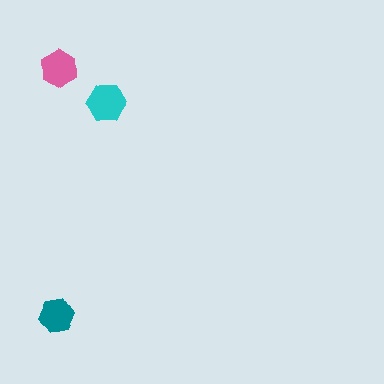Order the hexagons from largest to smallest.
the cyan one, the pink one, the teal one.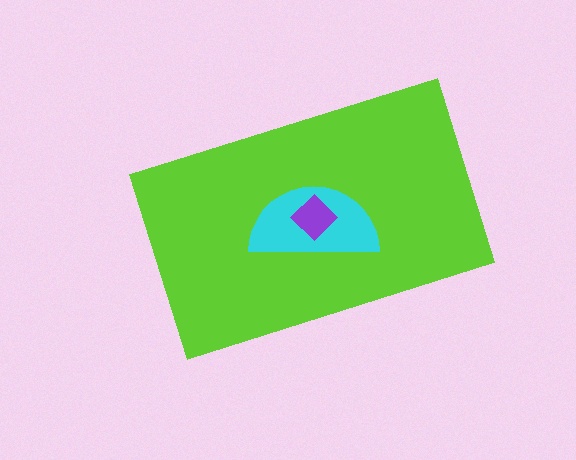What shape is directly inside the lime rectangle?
The cyan semicircle.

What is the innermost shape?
The purple diamond.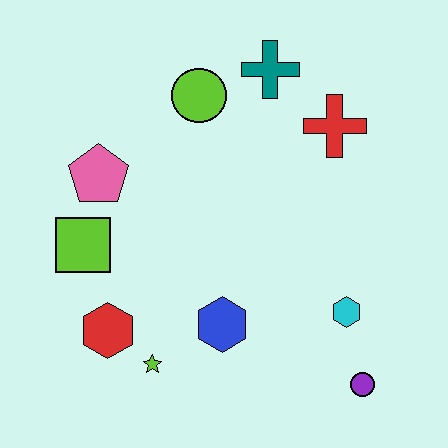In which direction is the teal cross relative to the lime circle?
The teal cross is to the right of the lime circle.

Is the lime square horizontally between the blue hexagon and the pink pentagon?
No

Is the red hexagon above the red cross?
No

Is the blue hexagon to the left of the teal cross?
Yes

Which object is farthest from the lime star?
The teal cross is farthest from the lime star.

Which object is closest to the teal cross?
The lime circle is closest to the teal cross.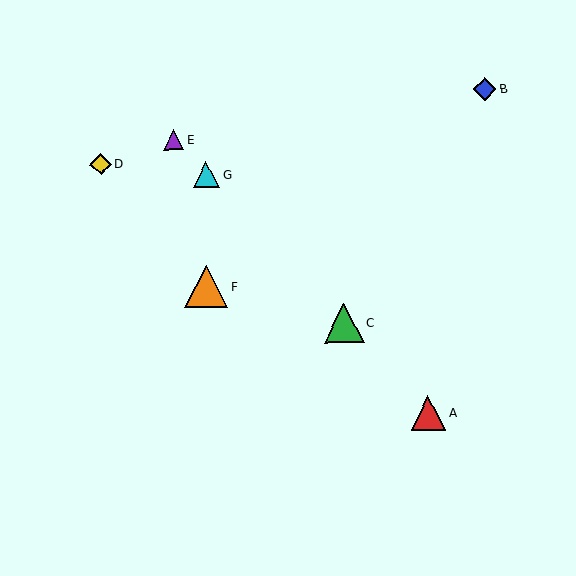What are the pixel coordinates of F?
Object F is at (206, 287).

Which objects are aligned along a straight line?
Objects A, C, E, G are aligned along a straight line.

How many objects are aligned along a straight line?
4 objects (A, C, E, G) are aligned along a straight line.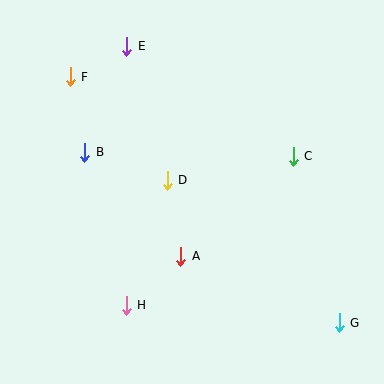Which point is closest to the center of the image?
Point D at (167, 180) is closest to the center.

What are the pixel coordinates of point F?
Point F is at (70, 77).